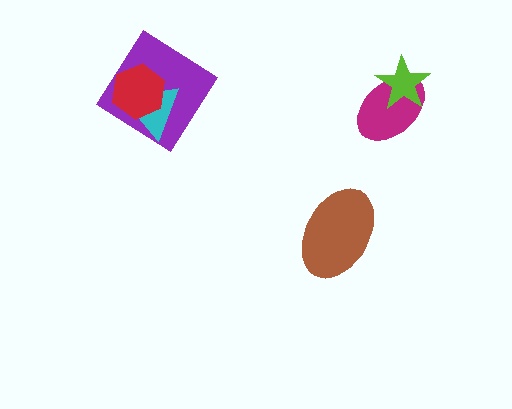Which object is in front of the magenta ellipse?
The lime star is in front of the magenta ellipse.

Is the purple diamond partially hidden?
Yes, it is partially covered by another shape.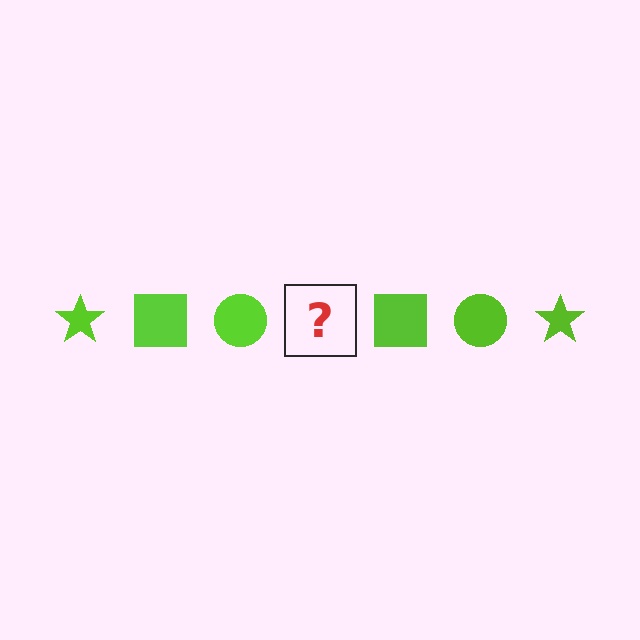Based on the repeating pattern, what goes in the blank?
The blank should be a lime star.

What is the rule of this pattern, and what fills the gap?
The rule is that the pattern cycles through star, square, circle shapes in lime. The gap should be filled with a lime star.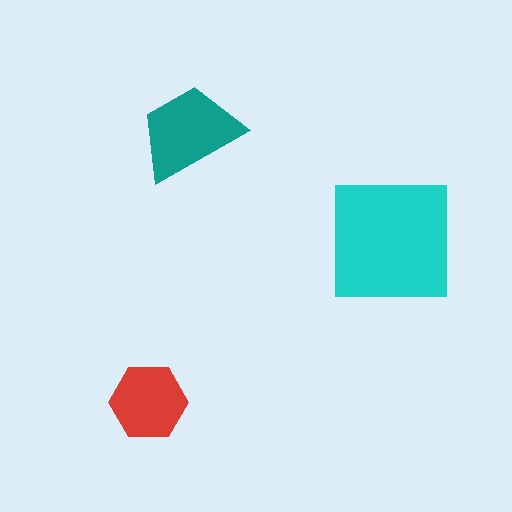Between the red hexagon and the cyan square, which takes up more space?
The cyan square.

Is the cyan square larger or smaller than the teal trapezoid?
Larger.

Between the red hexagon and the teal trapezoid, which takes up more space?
The teal trapezoid.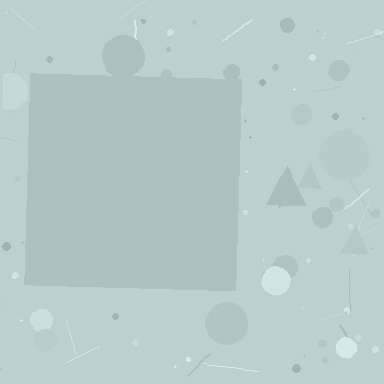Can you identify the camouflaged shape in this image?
The camouflaged shape is a square.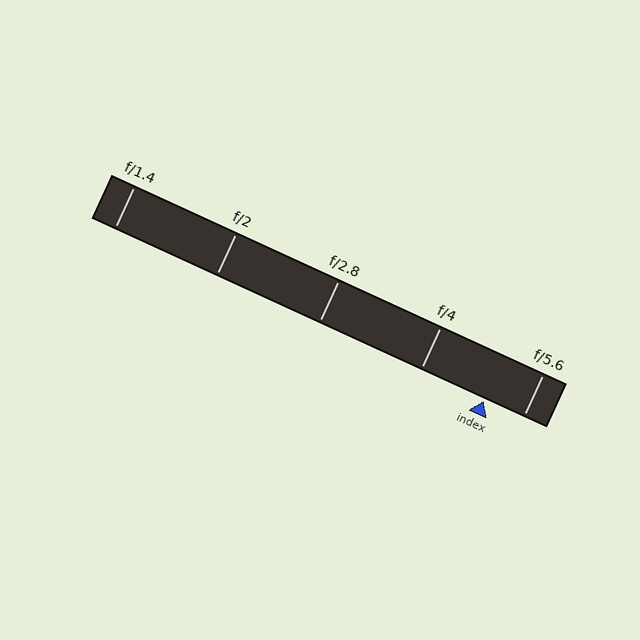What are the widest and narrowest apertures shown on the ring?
The widest aperture shown is f/1.4 and the narrowest is f/5.6.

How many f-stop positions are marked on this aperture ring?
There are 5 f-stop positions marked.